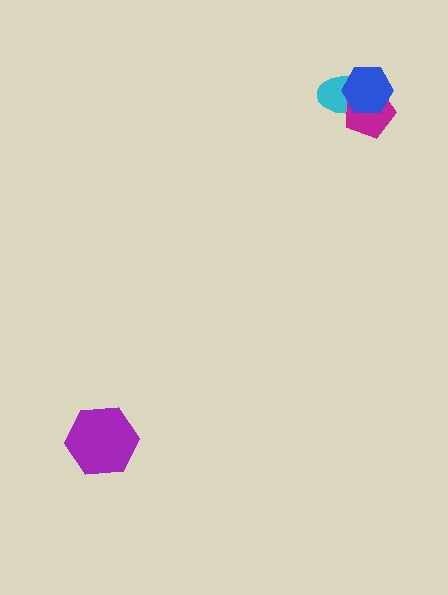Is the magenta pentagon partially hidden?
Yes, it is partially covered by another shape.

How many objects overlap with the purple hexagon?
0 objects overlap with the purple hexagon.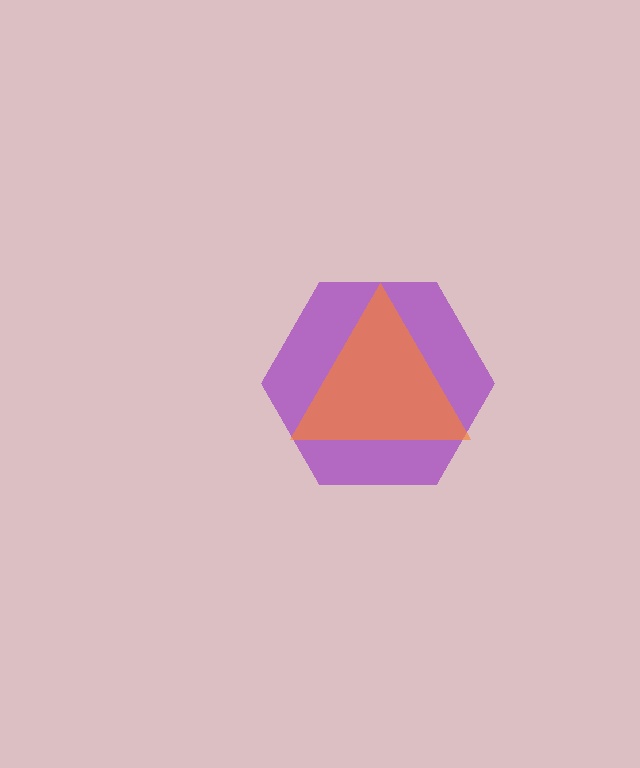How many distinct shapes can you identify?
There are 2 distinct shapes: a purple hexagon, an orange triangle.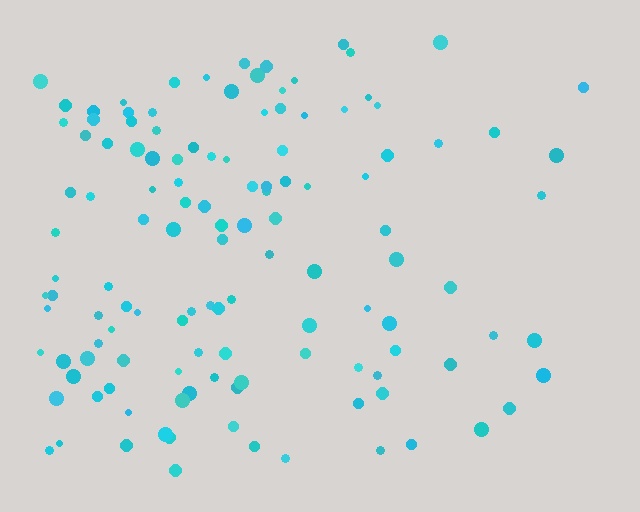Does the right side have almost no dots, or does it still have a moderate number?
Still a moderate number, just noticeably fewer than the left.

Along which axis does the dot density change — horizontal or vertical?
Horizontal.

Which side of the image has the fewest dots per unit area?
The right.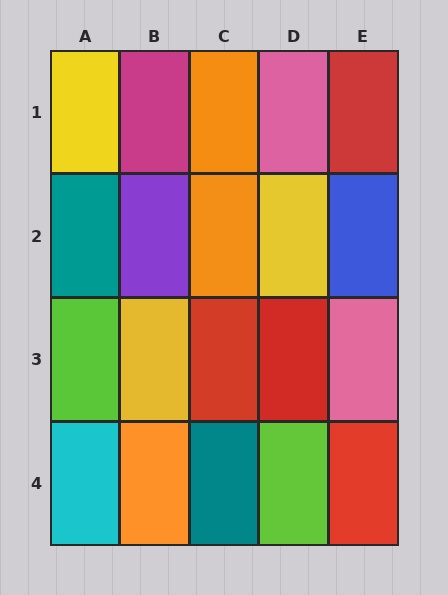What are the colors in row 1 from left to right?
Yellow, magenta, orange, pink, red.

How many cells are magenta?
1 cell is magenta.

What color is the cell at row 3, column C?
Red.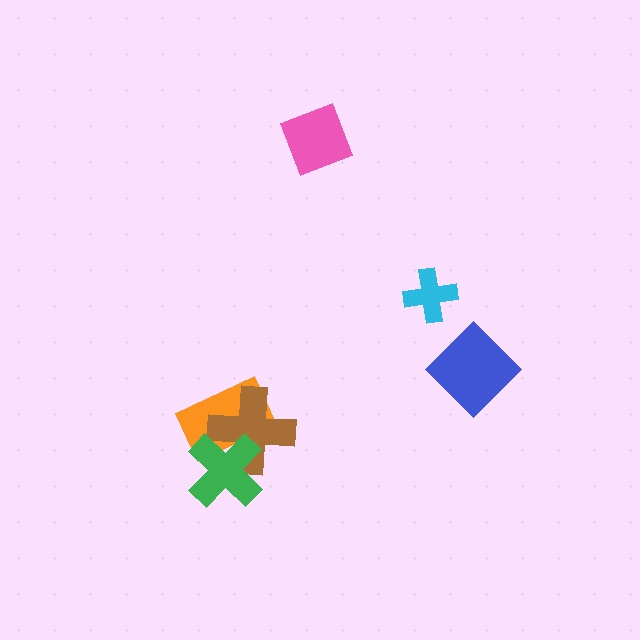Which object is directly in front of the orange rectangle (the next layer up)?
The brown cross is directly in front of the orange rectangle.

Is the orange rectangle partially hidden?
Yes, it is partially covered by another shape.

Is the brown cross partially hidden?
Yes, it is partially covered by another shape.